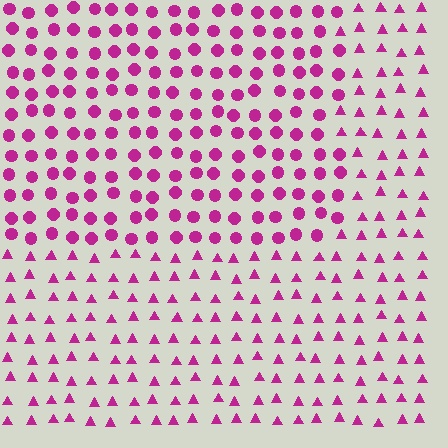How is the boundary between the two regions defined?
The boundary is defined by a change in element shape: circles inside vs. triangles outside. All elements share the same color and spacing.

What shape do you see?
I see a rectangle.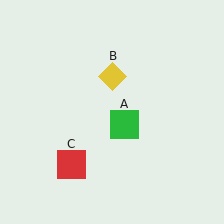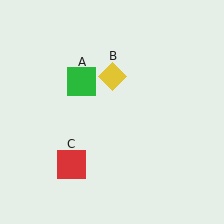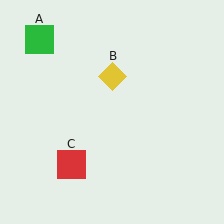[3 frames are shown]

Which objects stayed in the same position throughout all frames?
Yellow diamond (object B) and red square (object C) remained stationary.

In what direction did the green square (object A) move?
The green square (object A) moved up and to the left.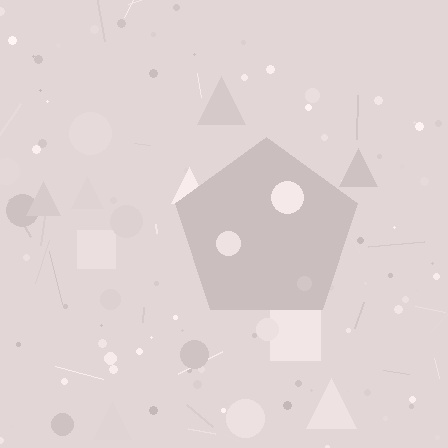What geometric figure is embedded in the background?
A pentagon is embedded in the background.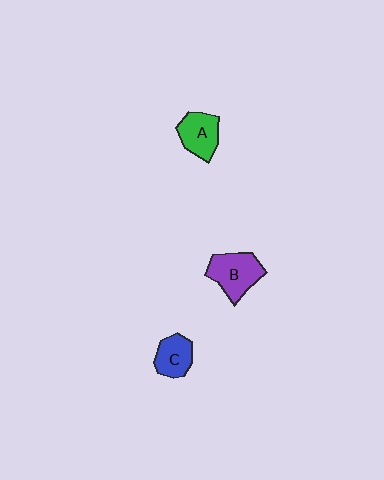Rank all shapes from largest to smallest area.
From largest to smallest: B (purple), A (green), C (blue).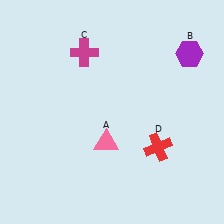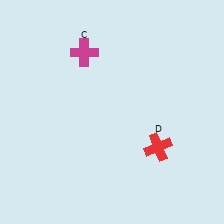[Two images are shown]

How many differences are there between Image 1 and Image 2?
There are 2 differences between the two images.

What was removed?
The purple hexagon (B), the pink triangle (A) were removed in Image 2.